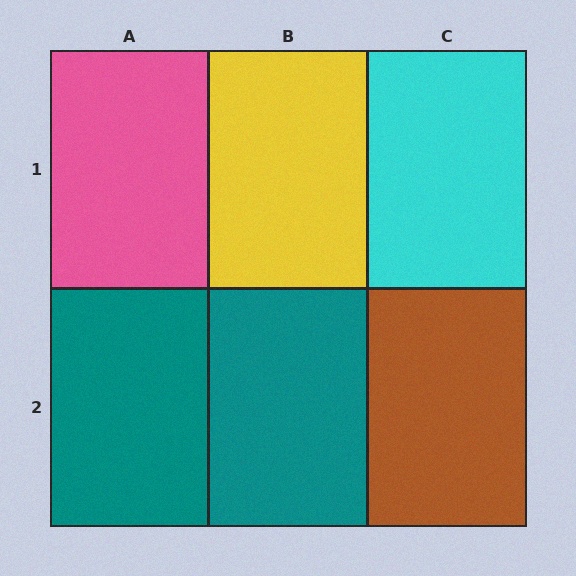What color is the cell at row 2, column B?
Teal.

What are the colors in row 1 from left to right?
Pink, yellow, cyan.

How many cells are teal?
2 cells are teal.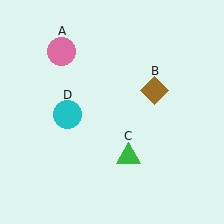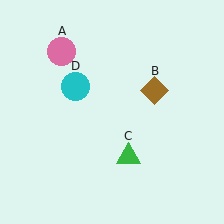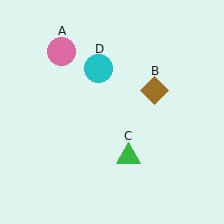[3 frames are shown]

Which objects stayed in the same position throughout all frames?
Pink circle (object A) and brown diamond (object B) and green triangle (object C) remained stationary.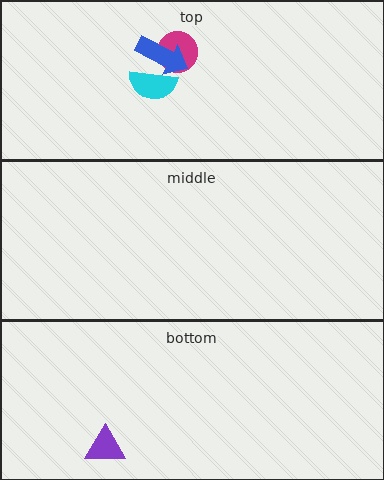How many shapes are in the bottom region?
1.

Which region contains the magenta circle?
The top region.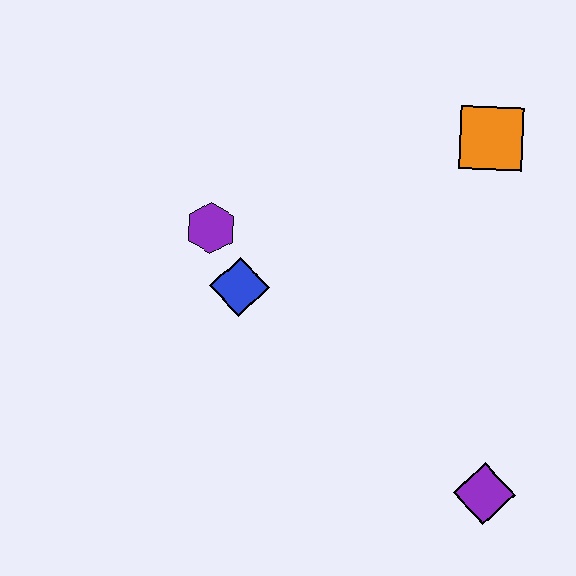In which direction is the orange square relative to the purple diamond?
The orange square is above the purple diamond.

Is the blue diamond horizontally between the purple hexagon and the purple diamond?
Yes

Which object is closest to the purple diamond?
The blue diamond is closest to the purple diamond.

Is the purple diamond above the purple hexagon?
No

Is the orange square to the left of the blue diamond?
No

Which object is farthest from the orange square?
The purple diamond is farthest from the orange square.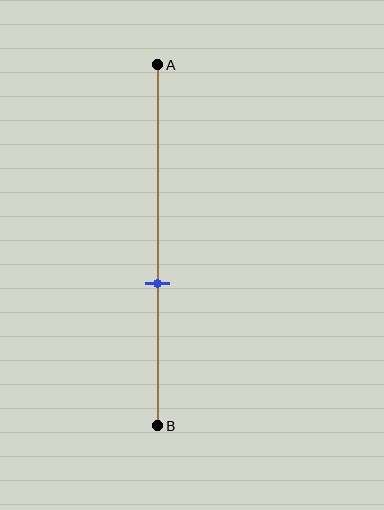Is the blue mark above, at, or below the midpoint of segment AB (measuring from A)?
The blue mark is below the midpoint of segment AB.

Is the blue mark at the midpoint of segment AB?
No, the mark is at about 60% from A, not at the 50% midpoint.